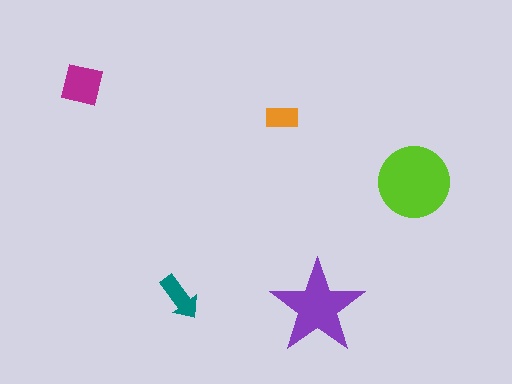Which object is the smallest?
The orange rectangle.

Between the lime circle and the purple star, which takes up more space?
The lime circle.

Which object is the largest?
The lime circle.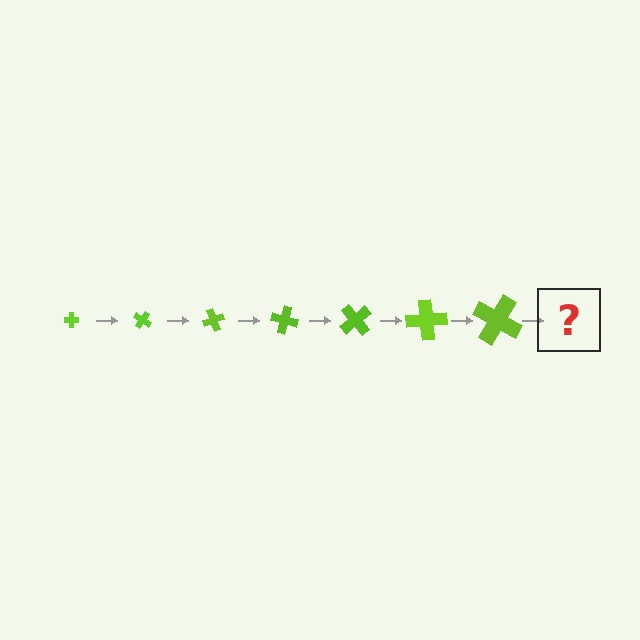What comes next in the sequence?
The next element should be a cross, larger than the previous one and rotated 245 degrees from the start.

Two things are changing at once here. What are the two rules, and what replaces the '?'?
The two rules are that the cross grows larger each step and it rotates 35 degrees each step. The '?' should be a cross, larger than the previous one and rotated 245 degrees from the start.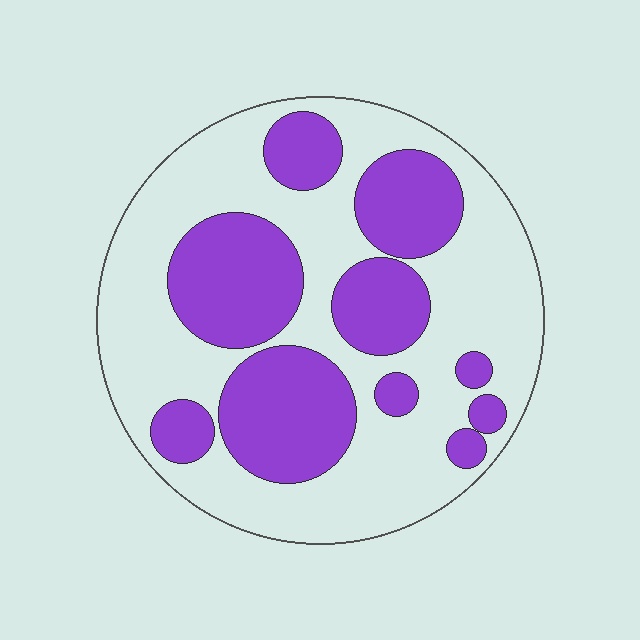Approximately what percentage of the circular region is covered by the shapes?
Approximately 40%.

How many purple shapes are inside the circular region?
10.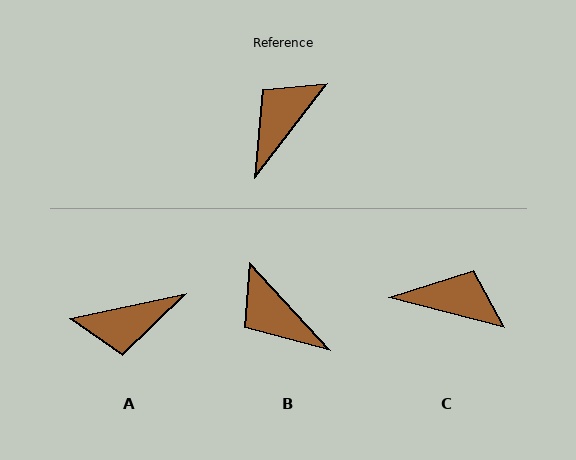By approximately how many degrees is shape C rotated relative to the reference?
Approximately 67 degrees clockwise.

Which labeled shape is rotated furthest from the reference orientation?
A, about 139 degrees away.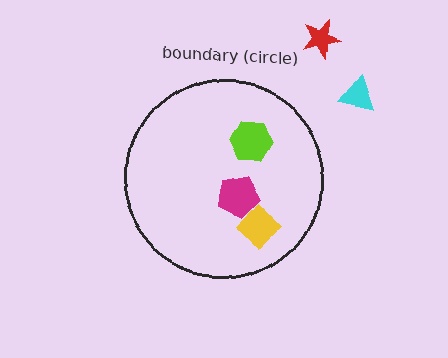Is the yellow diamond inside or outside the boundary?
Inside.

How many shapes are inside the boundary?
3 inside, 2 outside.